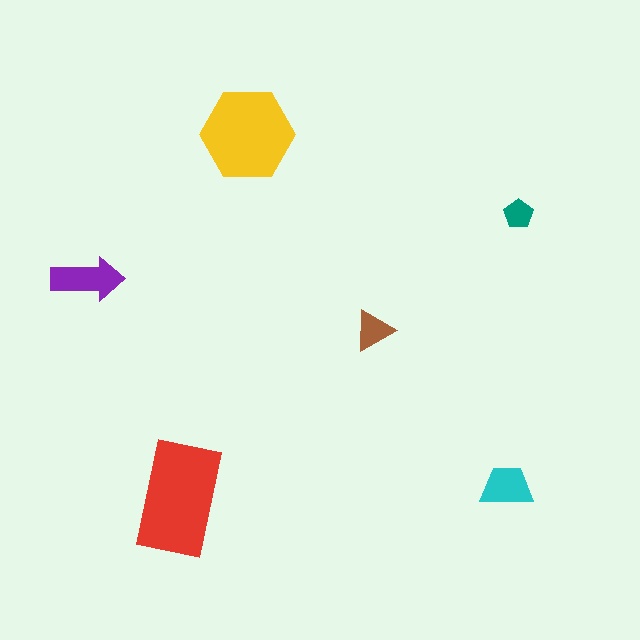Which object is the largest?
The red rectangle.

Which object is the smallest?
The teal pentagon.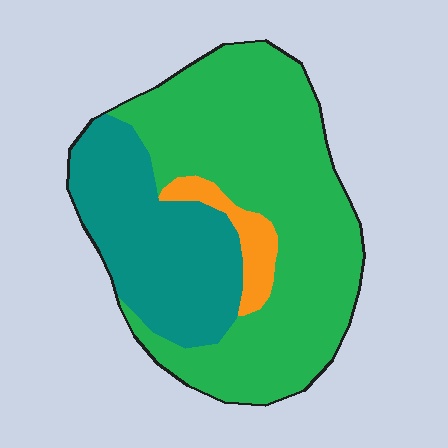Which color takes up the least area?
Orange, at roughly 5%.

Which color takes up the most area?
Green, at roughly 60%.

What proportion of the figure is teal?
Teal takes up about one third (1/3) of the figure.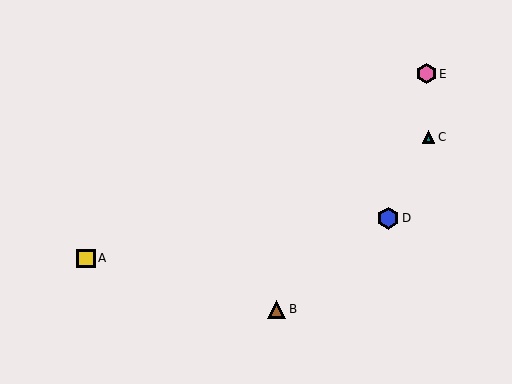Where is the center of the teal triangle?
The center of the teal triangle is at (429, 137).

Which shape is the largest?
The blue hexagon (labeled D) is the largest.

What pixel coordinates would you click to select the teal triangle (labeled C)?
Click at (429, 137) to select the teal triangle C.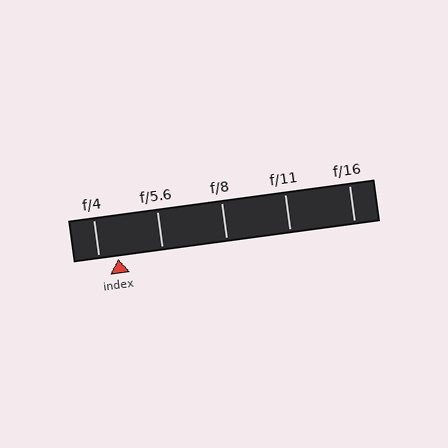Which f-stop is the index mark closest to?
The index mark is closest to f/4.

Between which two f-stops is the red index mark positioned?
The index mark is between f/4 and f/5.6.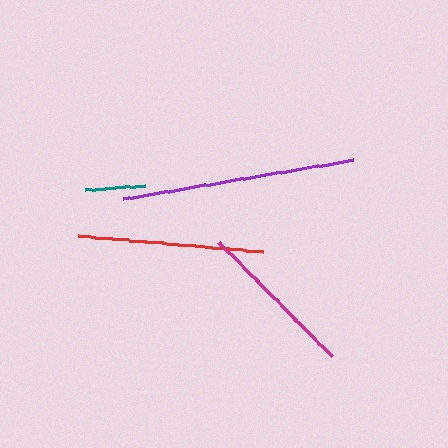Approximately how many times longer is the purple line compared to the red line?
The purple line is approximately 1.3 times the length of the red line.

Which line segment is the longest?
The purple line is the longest at approximately 233 pixels.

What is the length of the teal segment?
The teal segment is approximately 60 pixels long.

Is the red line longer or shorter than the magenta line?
The red line is longer than the magenta line.